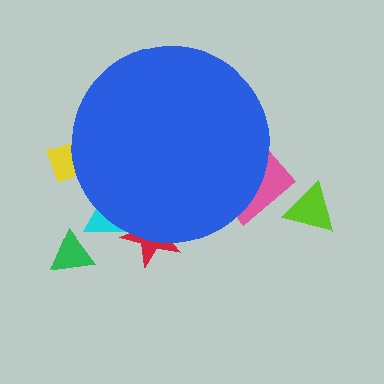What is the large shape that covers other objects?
A blue circle.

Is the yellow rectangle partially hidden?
Yes, the yellow rectangle is partially hidden behind the blue circle.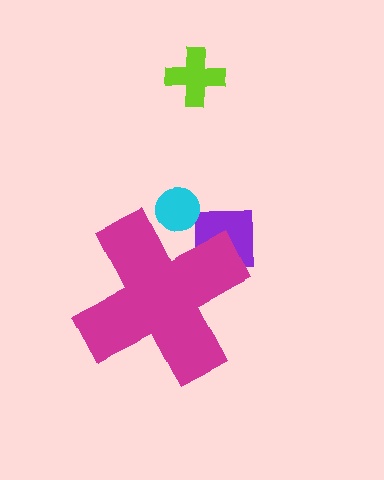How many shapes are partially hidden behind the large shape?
2 shapes are partially hidden.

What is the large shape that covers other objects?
A magenta cross.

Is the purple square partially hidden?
Yes, the purple square is partially hidden behind the magenta cross.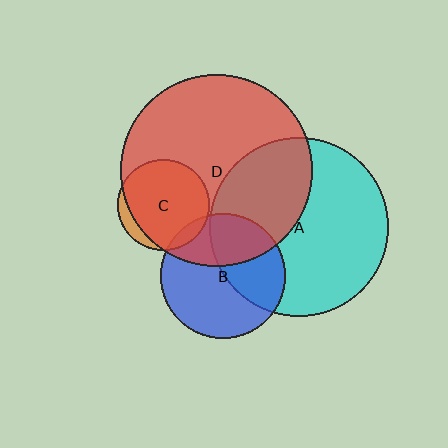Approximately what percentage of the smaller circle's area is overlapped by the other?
Approximately 90%.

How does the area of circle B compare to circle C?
Approximately 1.9 times.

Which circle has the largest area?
Circle D (red).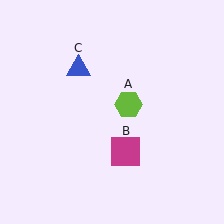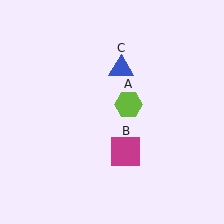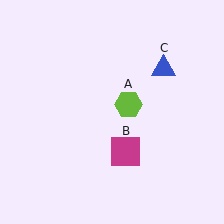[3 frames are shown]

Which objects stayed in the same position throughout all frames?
Lime hexagon (object A) and magenta square (object B) remained stationary.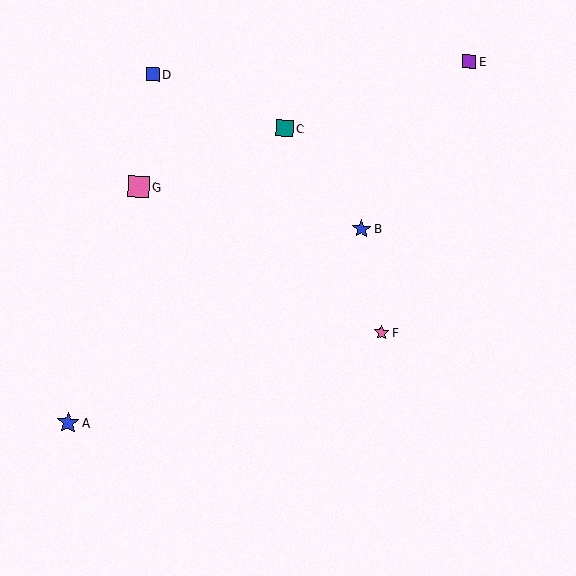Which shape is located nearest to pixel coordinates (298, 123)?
The teal square (labeled C) at (285, 128) is nearest to that location.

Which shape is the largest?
The blue star (labeled A) is the largest.